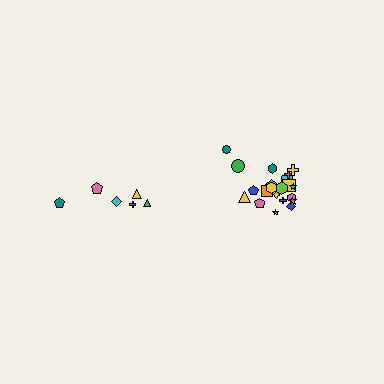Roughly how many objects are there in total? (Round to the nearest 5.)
Roughly 30 objects in total.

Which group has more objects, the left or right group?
The right group.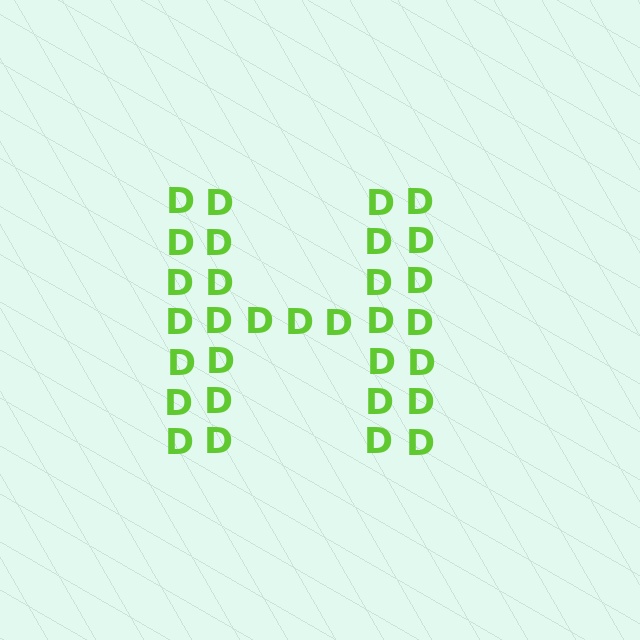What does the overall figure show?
The overall figure shows the letter H.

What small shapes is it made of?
It is made of small letter D's.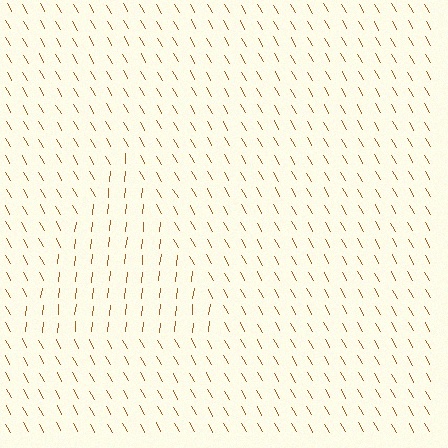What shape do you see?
I see a triangle.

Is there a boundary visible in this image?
Yes, there is a texture boundary formed by a change in line orientation.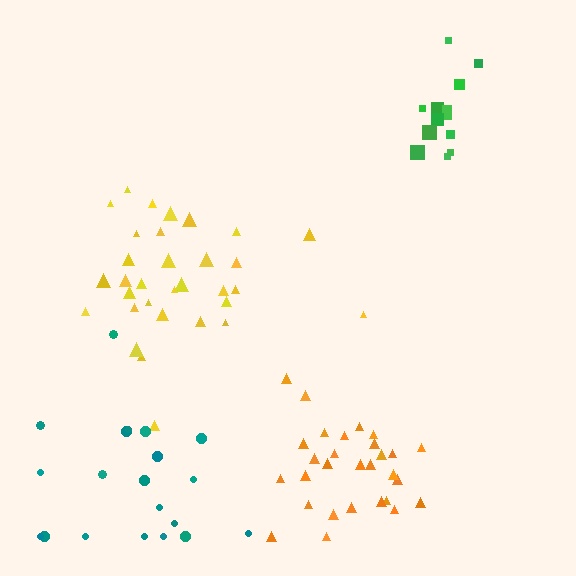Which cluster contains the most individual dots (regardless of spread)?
Yellow (33).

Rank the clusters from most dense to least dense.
orange, green, yellow, teal.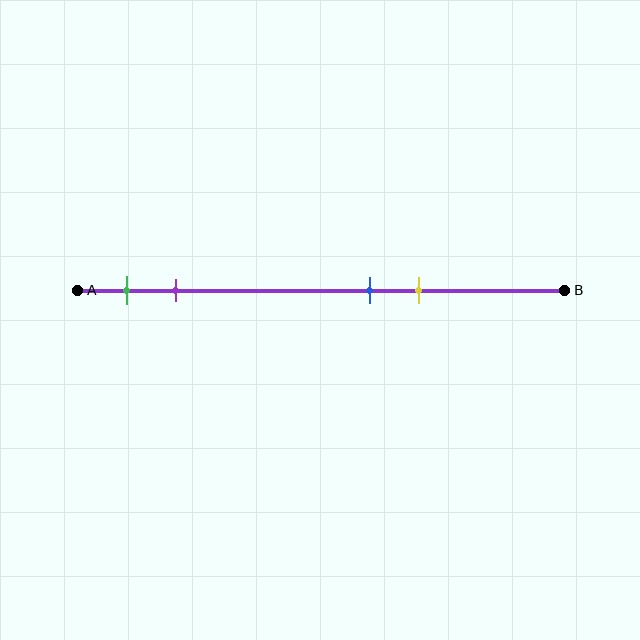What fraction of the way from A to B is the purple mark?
The purple mark is approximately 20% (0.2) of the way from A to B.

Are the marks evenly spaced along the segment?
No, the marks are not evenly spaced.